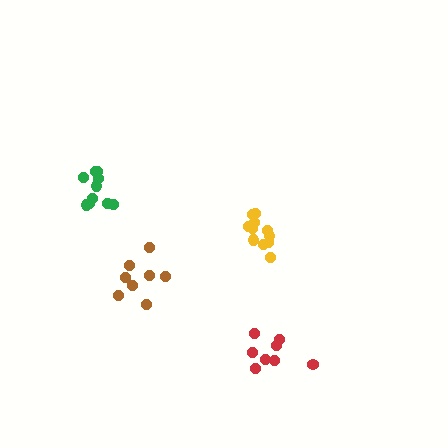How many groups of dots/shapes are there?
There are 4 groups.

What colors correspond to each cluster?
The clusters are colored: brown, green, yellow, red.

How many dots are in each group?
Group 1: 8 dots, Group 2: 10 dots, Group 3: 11 dots, Group 4: 8 dots (37 total).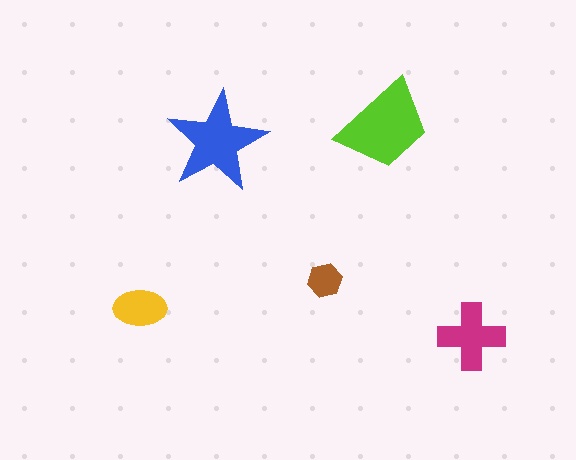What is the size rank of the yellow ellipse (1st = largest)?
4th.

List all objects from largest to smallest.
The lime trapezoid, the blue star, the magenta cross, the yellow ellipse, the brown hexagon.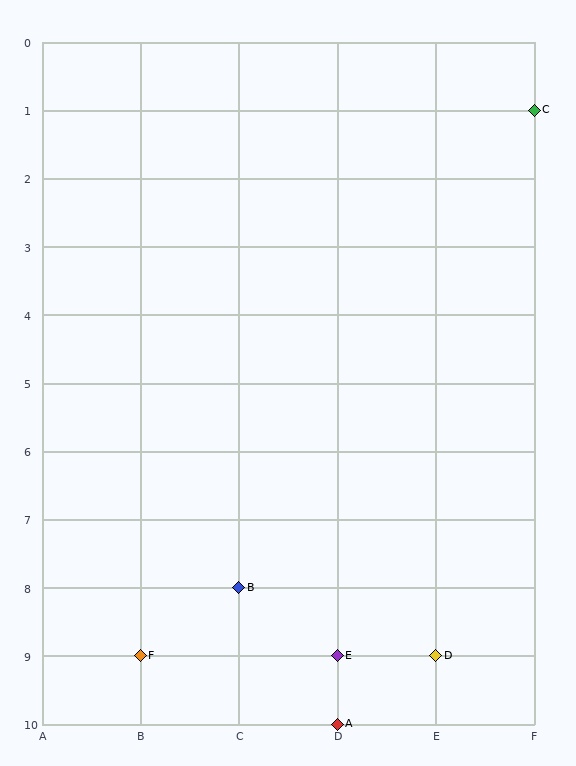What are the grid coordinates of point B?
Point B is at grid coordinates (C, 8).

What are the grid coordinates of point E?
Point E is at grid coordinates (D, 9).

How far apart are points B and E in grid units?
Points B and E are 1 column and 1 row apart (about 1.4 grid units diagonally).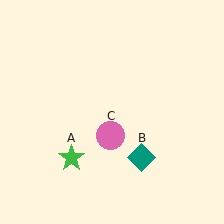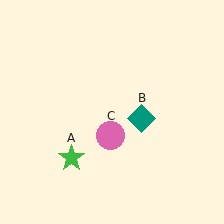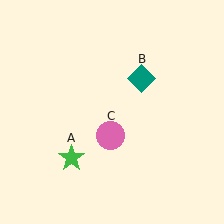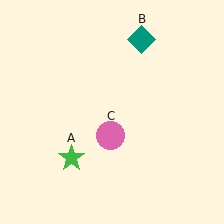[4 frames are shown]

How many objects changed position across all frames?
1 object changed position: teal diamond (object B).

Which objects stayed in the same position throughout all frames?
Green star (object A) and pink circle (object C) remained stationary.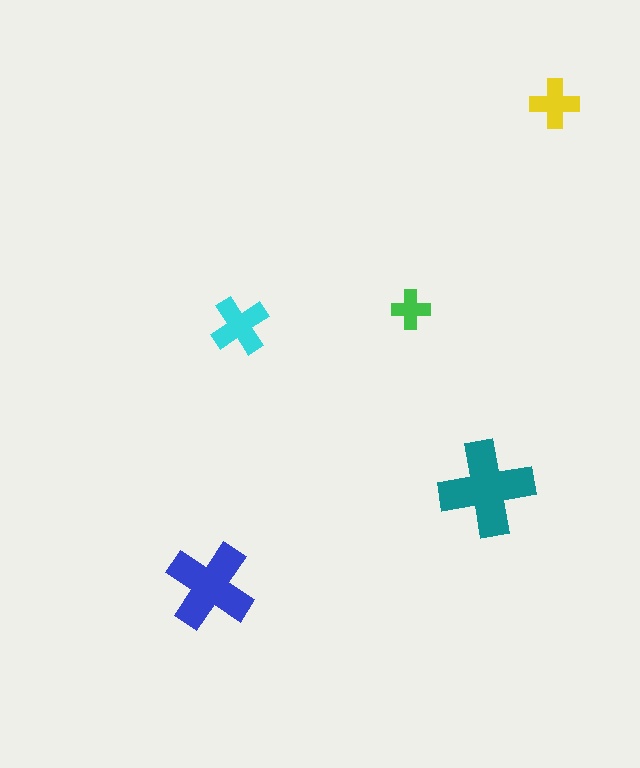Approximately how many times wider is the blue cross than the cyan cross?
About 1.5 times wider.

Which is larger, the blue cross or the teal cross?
The teal one.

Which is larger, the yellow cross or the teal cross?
The teal one.